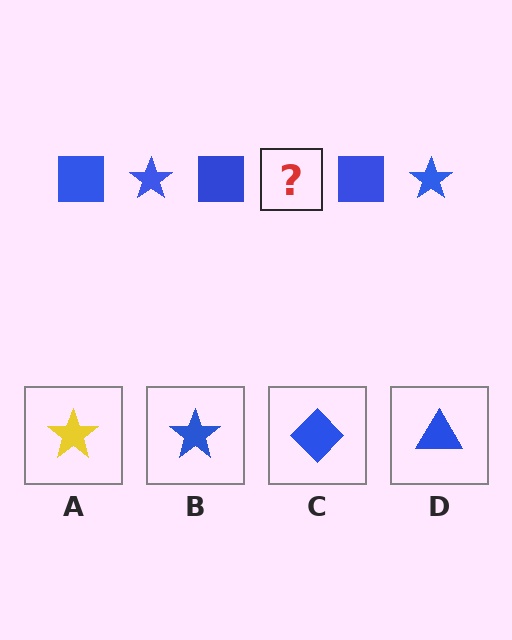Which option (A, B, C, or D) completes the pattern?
B.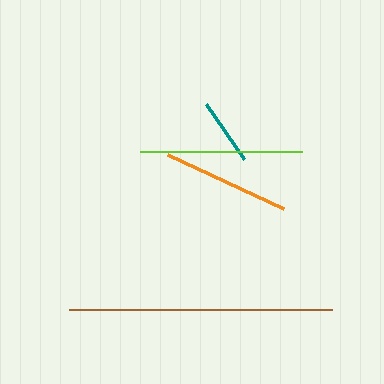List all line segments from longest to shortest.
From longest to shortest: brown, lime, orange, teal.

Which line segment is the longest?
The brown line is the longest at approximately 263 pixels.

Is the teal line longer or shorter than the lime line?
The lime line is longer than the teal line.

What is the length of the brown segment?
The brown segment is approximately 263 pixels long.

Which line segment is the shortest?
The teal line is the shortest at approximately 66 pixels.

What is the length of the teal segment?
The teal segment is approximately 66 pixels long.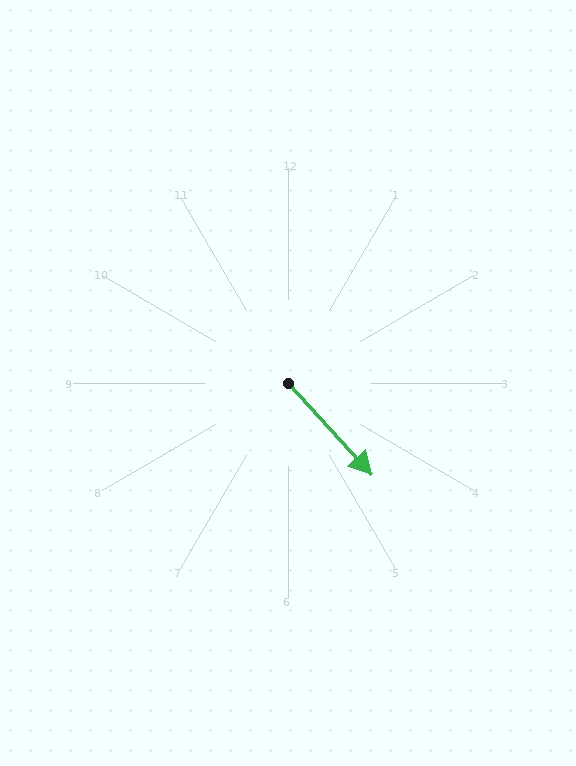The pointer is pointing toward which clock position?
Roughly 5 o'clock.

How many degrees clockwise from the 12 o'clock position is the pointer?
Approximately 137 degrees.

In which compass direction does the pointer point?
Southeast.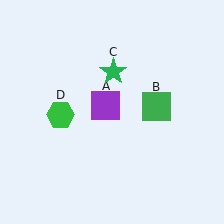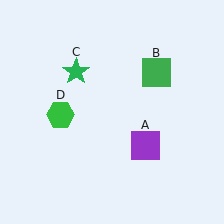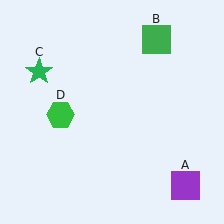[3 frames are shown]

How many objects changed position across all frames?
3 objects changed position: purple square (object A), green square (object B), green star (object C).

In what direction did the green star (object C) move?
The green star (object C) moved left.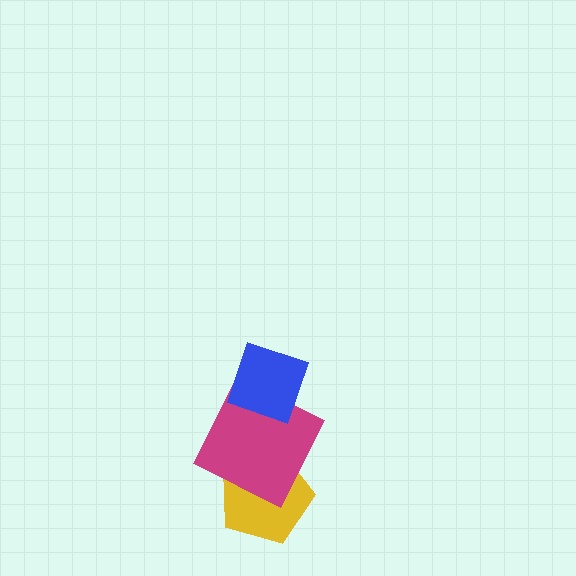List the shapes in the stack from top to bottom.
From top to bottom: the blue diamond, the magenta square, the yellow pentagon.